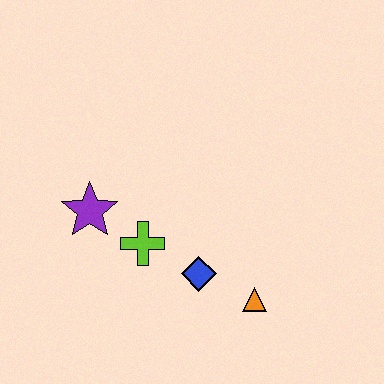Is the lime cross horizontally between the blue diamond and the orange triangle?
No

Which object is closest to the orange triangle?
The blue diamond is closest to the orange triangle.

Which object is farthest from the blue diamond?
The purple star is farthest from the blue diamond.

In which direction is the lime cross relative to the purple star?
The lime cross is to the right of the purple star.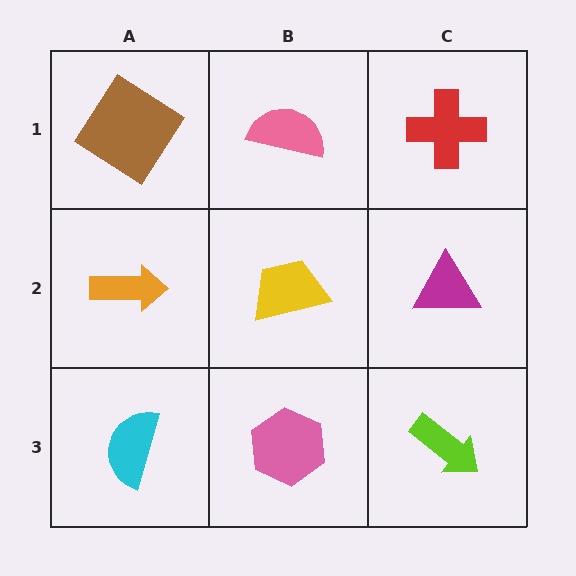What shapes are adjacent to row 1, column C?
A magenta triangle (row 2, column C), a pink semicircle (row 1, column B).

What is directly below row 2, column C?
A lime arrow.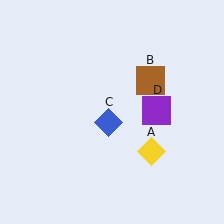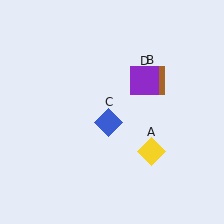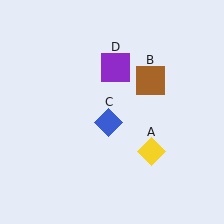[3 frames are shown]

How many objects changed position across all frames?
1 object changed position: purple square (object D).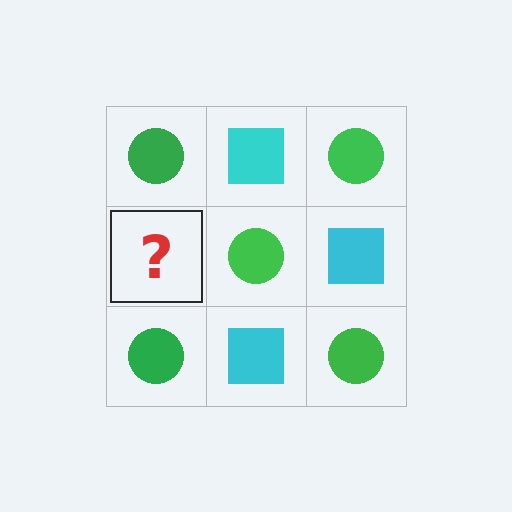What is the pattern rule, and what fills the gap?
The rule is that it alternates green circle and cyan square in a checkerboard pattern. The gap should be filled with a cyan square.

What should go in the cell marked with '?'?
The missing cell should contain a cyan square.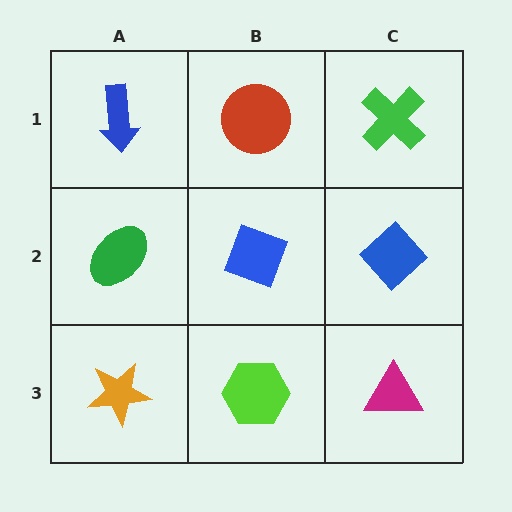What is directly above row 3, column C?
A blue diamond.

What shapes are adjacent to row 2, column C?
A green cross (row 1, column C), a magenta triangle (row 3, column C), a blue diamond (row 2, column B).